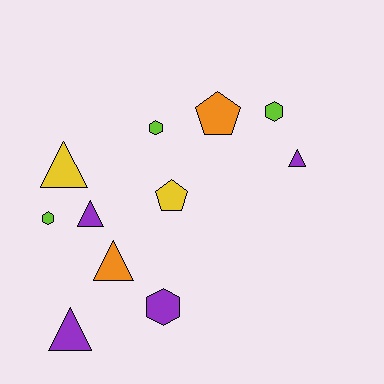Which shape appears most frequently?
Triangle, with 5 objects.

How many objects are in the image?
There are 11 objects.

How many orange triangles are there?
There is 1 orange triangle.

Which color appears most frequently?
Purple, with 4 objects.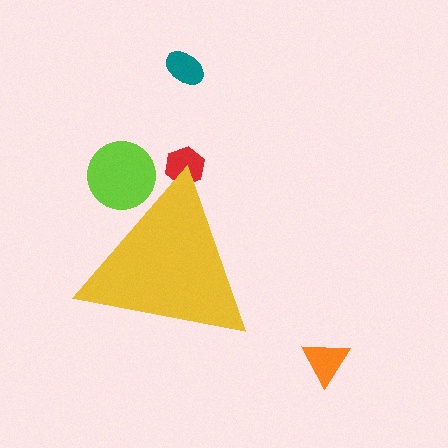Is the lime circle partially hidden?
Yes, the lime circle is partially hidden behind the yellow triangle.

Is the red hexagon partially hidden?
Yes, the red hexagon is partially hidden behind the yellow triangle.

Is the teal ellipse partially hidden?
No, the teal ellipse is fully visible.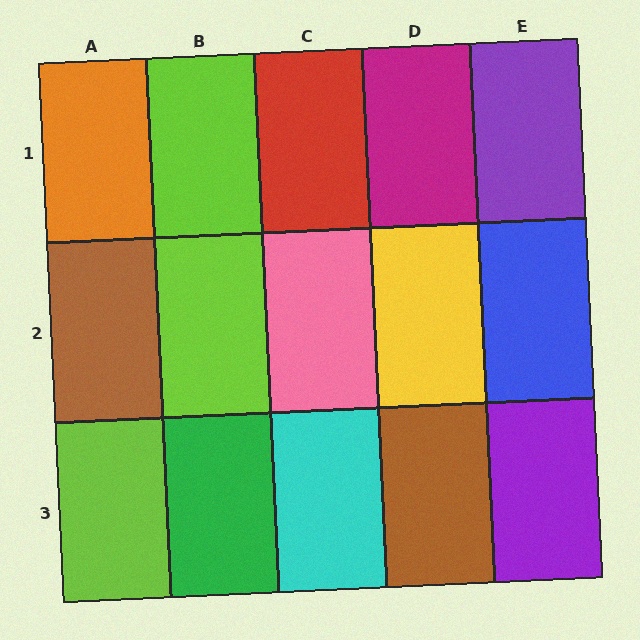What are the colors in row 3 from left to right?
Lime, green, cyan, brown, purple.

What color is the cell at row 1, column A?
Orange.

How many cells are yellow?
1 cell is yellow.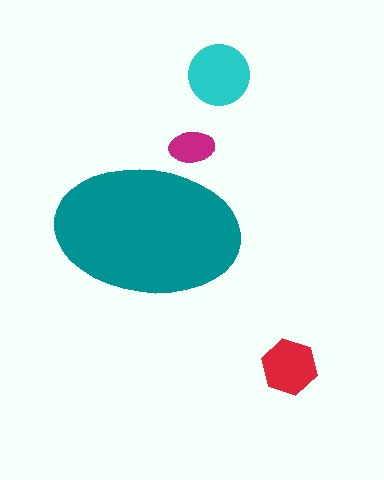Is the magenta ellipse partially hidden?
Yes, the magenta ellipse is partially hidden behind the teal ellipse.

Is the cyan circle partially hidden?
No, the cyan circle is fully visible.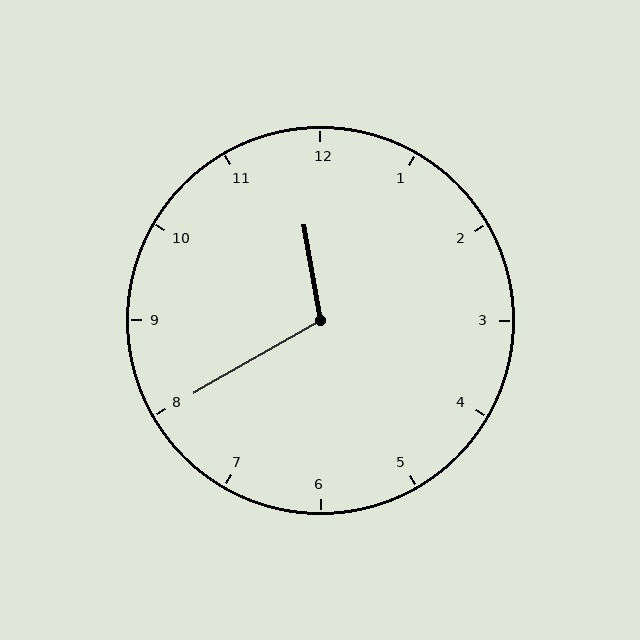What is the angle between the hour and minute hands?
Approximately 110 degrees.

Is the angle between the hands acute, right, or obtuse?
It is obtuse.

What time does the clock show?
11:40.